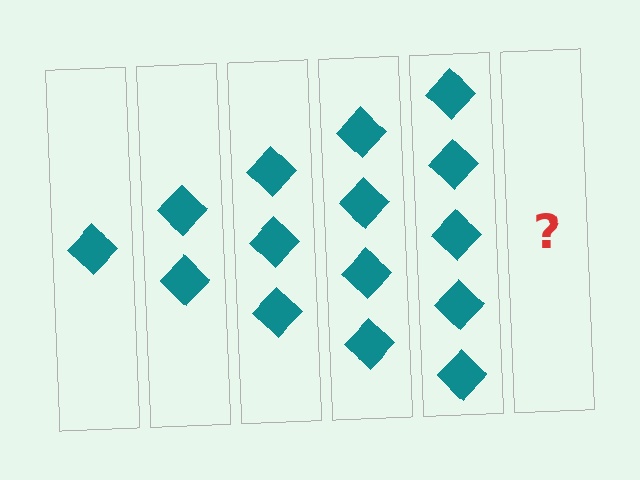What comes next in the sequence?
The next element should be 6 diamonds.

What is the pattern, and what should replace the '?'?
The pattern is that each step adds one more diamond. The '?' should be 6 diamonds.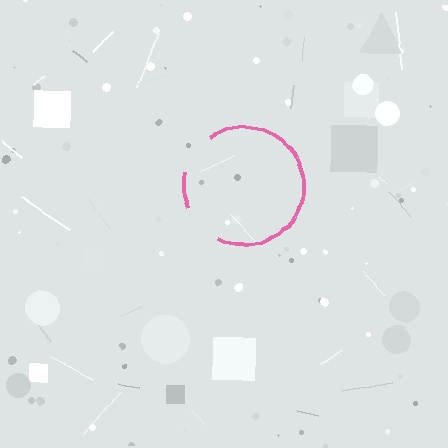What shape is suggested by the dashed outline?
The dashed outline suggests a circle.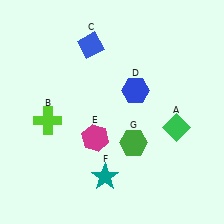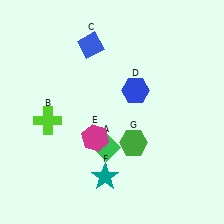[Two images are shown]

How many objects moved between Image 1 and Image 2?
1 object moved between the two images.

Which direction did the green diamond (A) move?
The green diamond (A) moved left.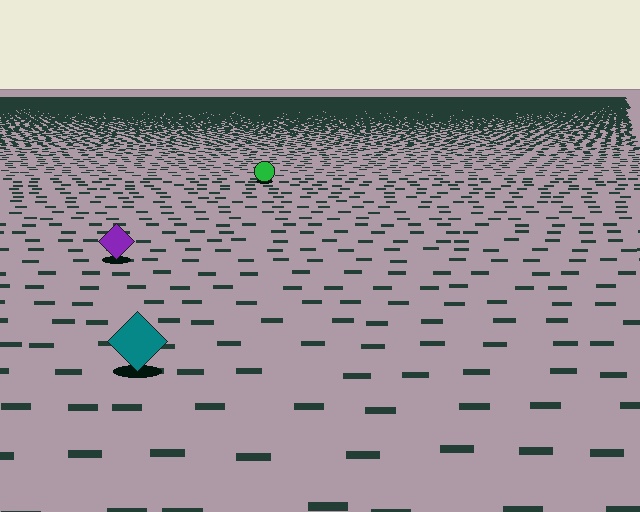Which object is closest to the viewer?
The teal diamond is closest. The texture marks near it are larger and more spread out.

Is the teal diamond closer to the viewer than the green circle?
Yes. The teal diamond is closer — you can tell from the texture gradient: the ground texture is coarser near it.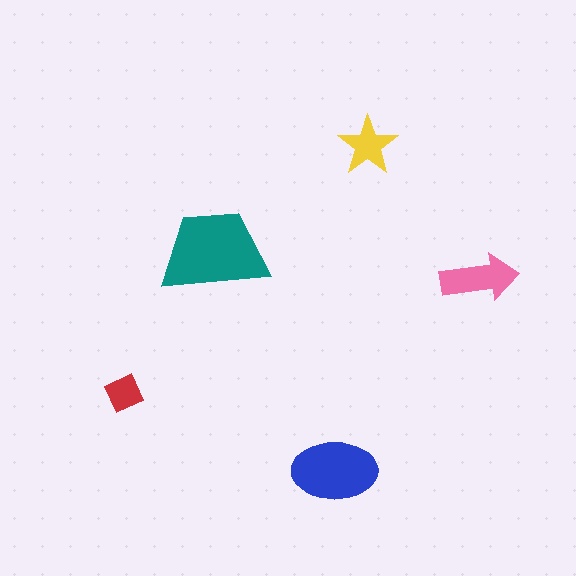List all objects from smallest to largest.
The red diamond, the yellow star, the pink arrow, the blue ellipse, the teal trapezoid.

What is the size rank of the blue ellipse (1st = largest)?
2nd.